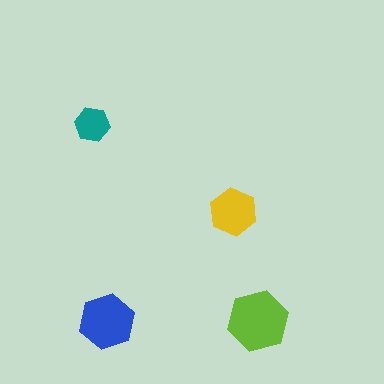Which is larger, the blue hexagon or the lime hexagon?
The lime one.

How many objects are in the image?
There are 4 objects in the image.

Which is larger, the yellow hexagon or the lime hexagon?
The lime one.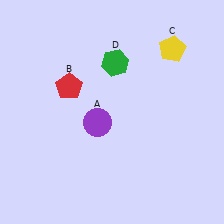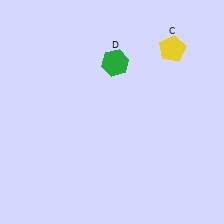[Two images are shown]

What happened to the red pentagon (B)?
The red pentagon (B) was removed in Image 2. It was in the top-left area of Image 1.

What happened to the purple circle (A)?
The purple circle (A) was removed in Image 2. It was in the bottom-left area of Image 1.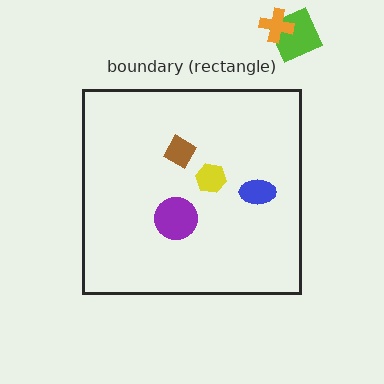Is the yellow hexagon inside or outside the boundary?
Inside.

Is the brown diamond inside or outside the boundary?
Inside.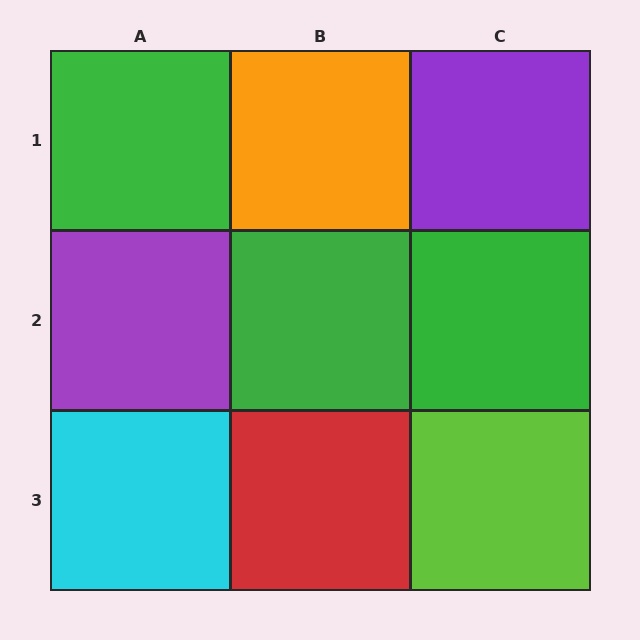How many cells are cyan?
1 cell is cyan.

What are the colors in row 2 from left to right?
Purple, green, green.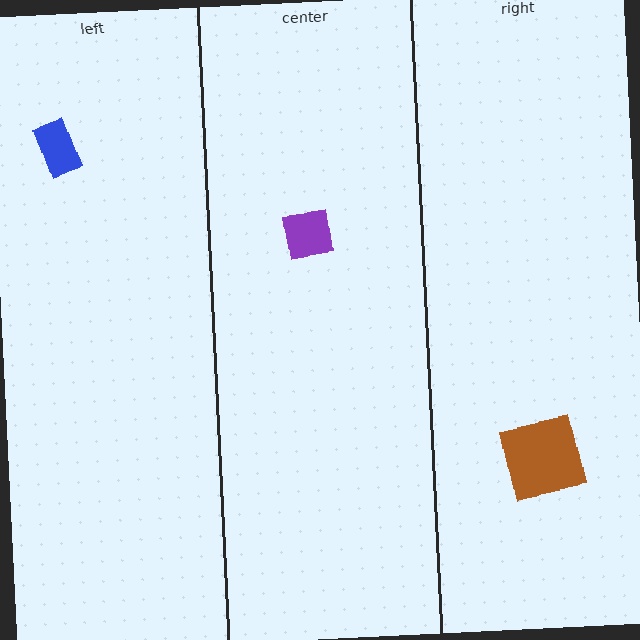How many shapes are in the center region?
1.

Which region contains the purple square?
The center region.